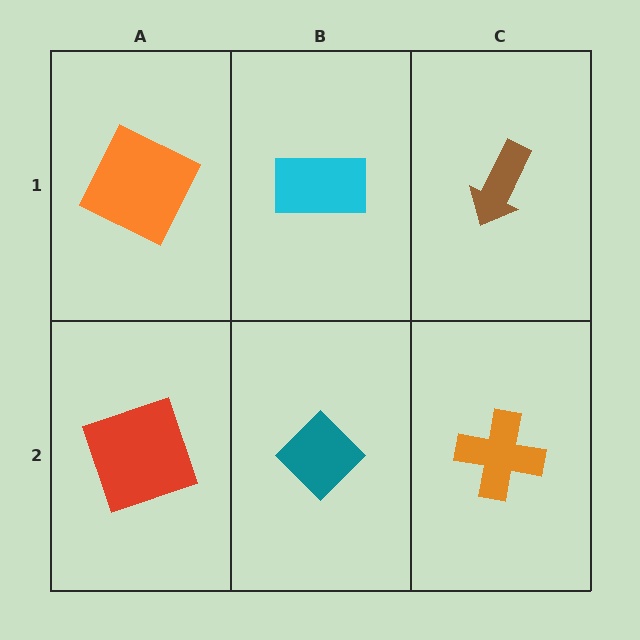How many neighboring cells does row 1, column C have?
2.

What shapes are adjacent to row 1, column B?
A teal diamond (row 2, column B), an orange square (row 1, column A), a brown arrow (row 1, column C).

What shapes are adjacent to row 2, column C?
A brown arrow (row 1, column C), a teal diamond (row 2, column B).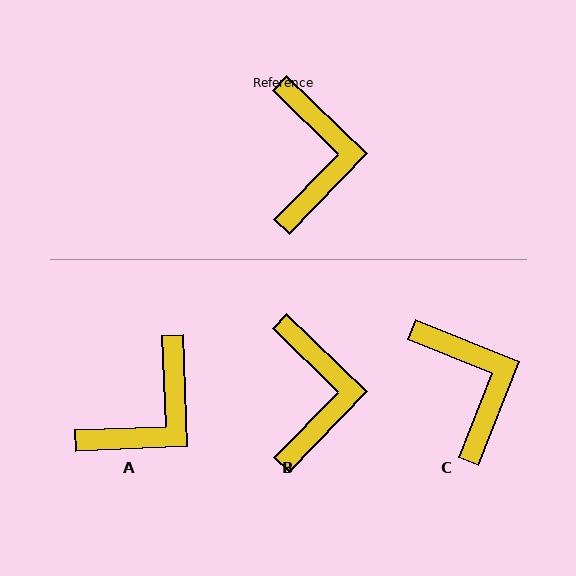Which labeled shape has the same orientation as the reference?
B.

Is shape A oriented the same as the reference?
No, it is off by about 43 degrees.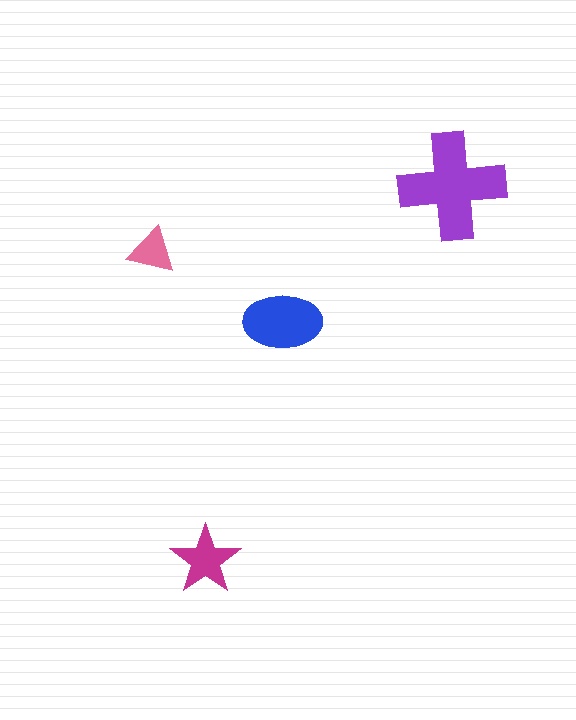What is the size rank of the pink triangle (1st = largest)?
4th.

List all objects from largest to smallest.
The purple cross, the blue ellipse, the magenta star, the pink triangle.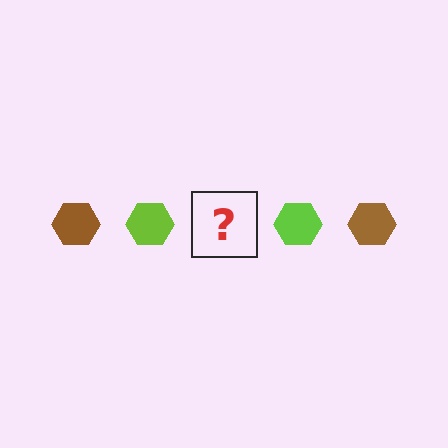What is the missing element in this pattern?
The missing element is a brown hexagon.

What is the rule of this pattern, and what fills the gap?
The rule is that the pattern cycles through brown, lime hexagons. The gap should be filled with a brown hexagon.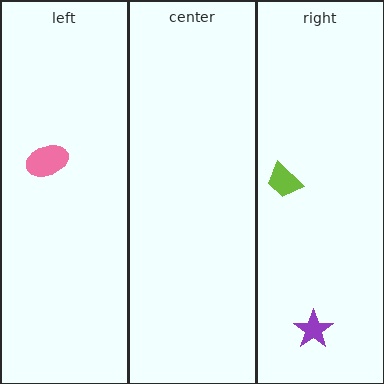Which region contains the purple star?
The right region.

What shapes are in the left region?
The pink ellipse.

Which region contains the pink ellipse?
The left region.